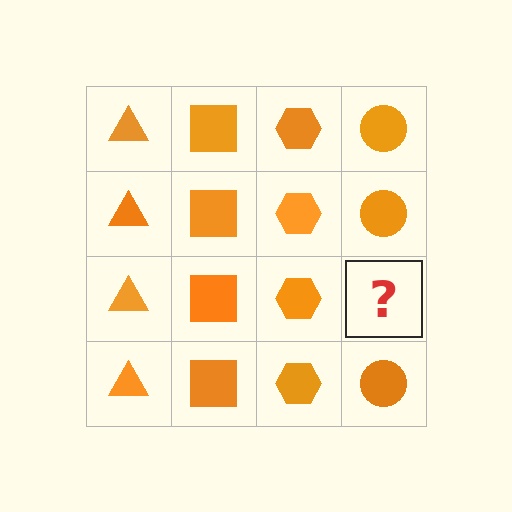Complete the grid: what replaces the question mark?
The question mark should be replaced with an orange circle.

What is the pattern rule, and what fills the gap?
The rule is that each column has a consistent shape. The gap should be filled with an orange circle.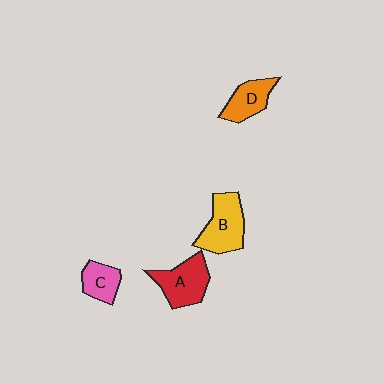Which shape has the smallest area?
Shape C (pink).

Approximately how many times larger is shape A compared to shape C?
Approximately 1.6 times.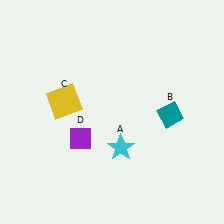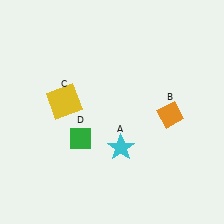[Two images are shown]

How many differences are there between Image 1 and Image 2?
There are 2 differences between the two images.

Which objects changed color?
B changed from teal to orange. D changed from purple to green.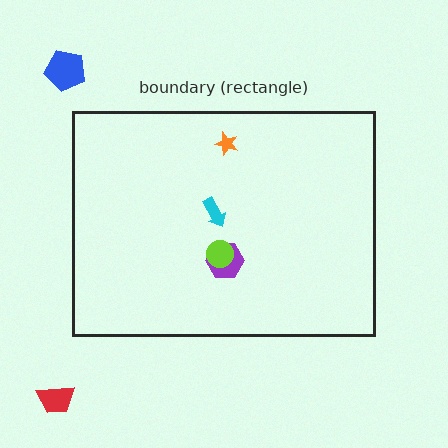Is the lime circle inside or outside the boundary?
Inside.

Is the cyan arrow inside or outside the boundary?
Inside.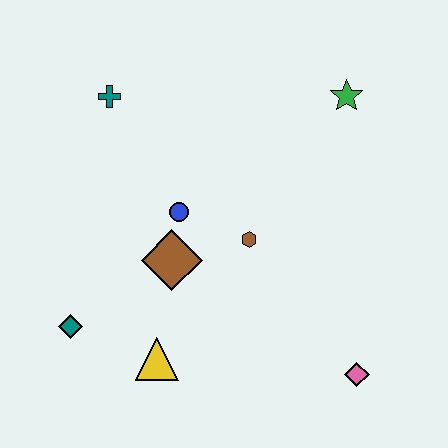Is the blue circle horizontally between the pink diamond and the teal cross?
Yes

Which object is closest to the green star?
The brown hexagon is closest to the green star.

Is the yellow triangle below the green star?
Yes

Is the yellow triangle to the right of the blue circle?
No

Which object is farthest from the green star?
The teal diamond is farthest from the green star.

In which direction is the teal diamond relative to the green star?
The teal diamond is to the left of the green star.